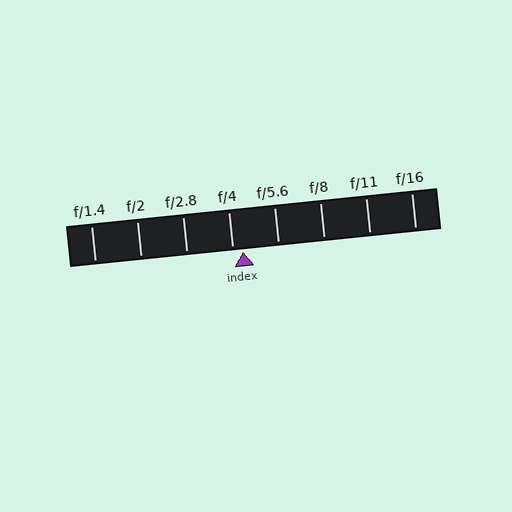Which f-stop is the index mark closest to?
The index mark is closest to f/4.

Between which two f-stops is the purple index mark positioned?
The index mark is between f/4 and f/5.6.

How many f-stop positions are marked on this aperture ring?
There are 8 f-stop positions marked.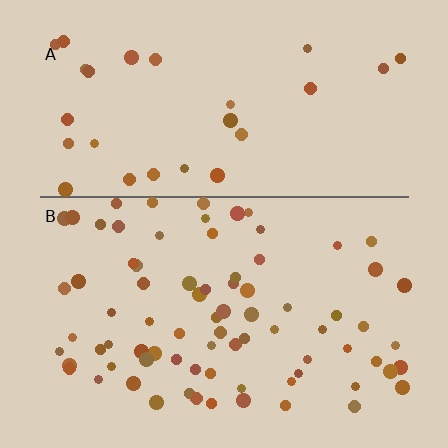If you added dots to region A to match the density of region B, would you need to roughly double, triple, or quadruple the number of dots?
Approximately triple.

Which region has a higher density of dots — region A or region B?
B (the bottom).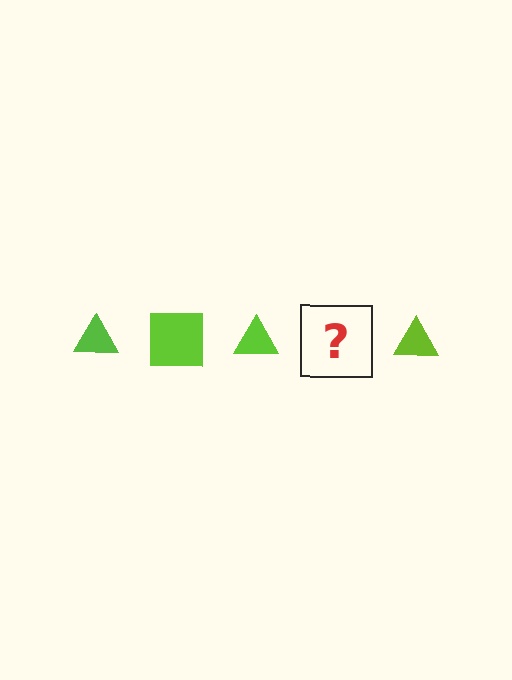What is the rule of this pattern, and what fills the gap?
The rule is that the pattern cycles through triangle, square shapes in lime. The gap should be filled with a lime square.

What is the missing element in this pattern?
The missing element is a lime square.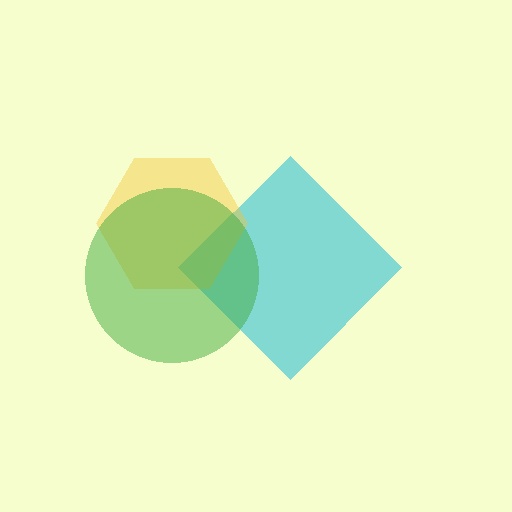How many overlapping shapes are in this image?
There are 3 overlapping shapes in the image.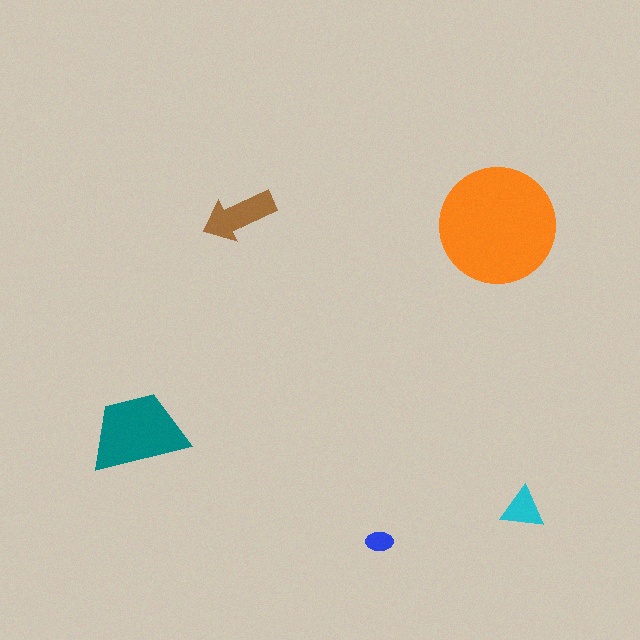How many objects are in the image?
There are 5 objects in the image.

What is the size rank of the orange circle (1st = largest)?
1st.